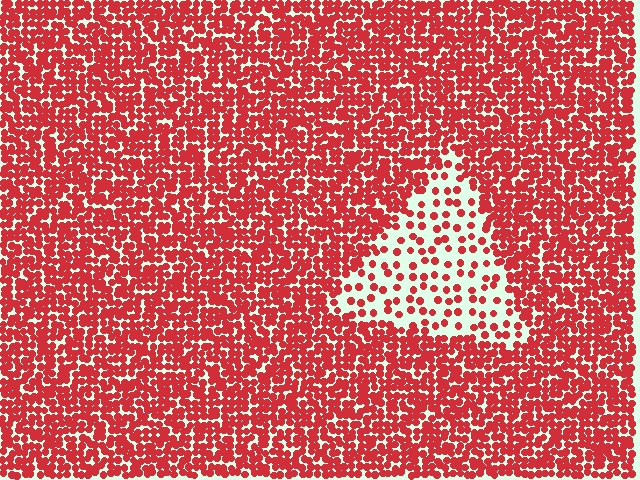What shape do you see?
I see a triangle.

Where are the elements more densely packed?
The elements are more densely packed outside the triangle boundary.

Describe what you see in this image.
The image contains small red elements arranged at two different densities. A triangle-shaped region is visible where the elements are less densely packed than the surrounding area.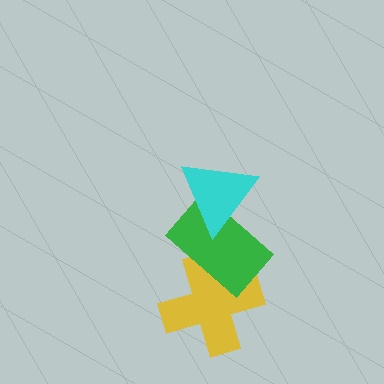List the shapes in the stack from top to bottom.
From top to bottom: the cyan triangle, the green rectangle, the yellow cross.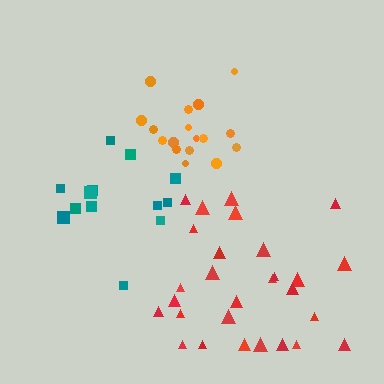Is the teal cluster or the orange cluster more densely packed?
Orange.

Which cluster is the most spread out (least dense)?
Red.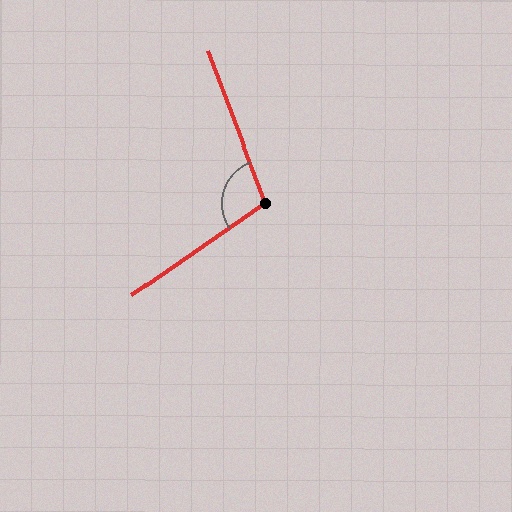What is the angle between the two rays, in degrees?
Approximately 104 degrees.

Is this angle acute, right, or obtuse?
It is obtuse.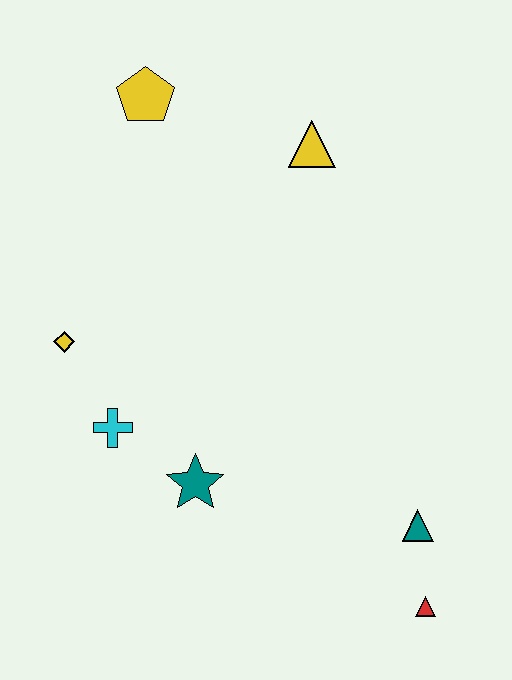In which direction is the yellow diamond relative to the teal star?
The yellow diamond is above the teal star.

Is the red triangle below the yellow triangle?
Yes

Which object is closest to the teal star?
The cyan cross is closest to the teal star.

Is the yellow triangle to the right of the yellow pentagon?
Yes